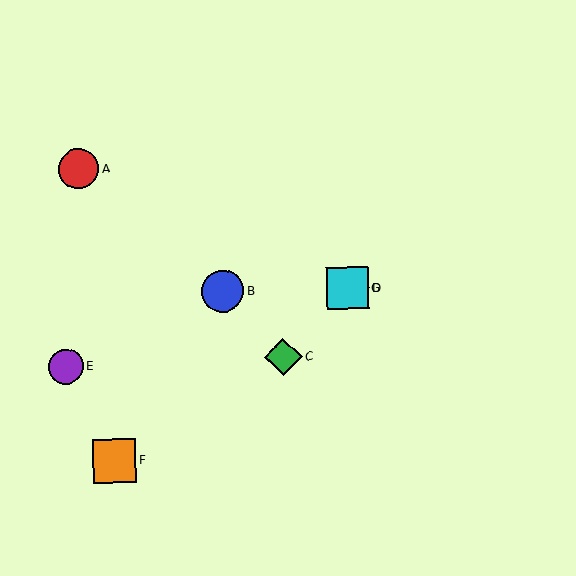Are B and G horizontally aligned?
Yes, both are at y≈291.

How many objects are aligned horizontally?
3 objects (B, D, G) are aligned horizontally.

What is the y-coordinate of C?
Object C is at y≈357.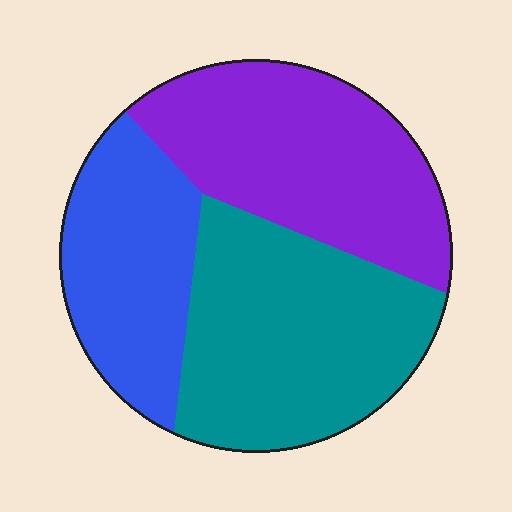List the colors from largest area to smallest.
From largest to smallest: teal, purple, blue.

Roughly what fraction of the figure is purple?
Purple covers roughly 35% of the figure.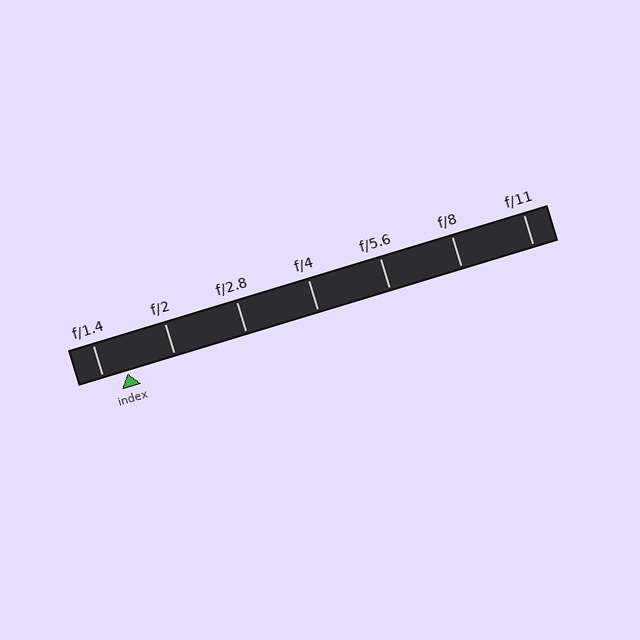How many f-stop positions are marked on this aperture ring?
There are 7 f-stop positions marked.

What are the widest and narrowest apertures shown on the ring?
The widest aperture shown is f/1.4 and the narrowest is f/11.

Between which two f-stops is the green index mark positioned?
The index mark is between f/1.4 and f/2.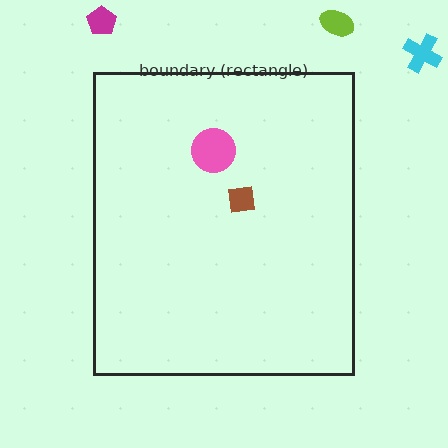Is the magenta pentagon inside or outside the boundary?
Outside.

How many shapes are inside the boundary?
2 inside, 3 outside.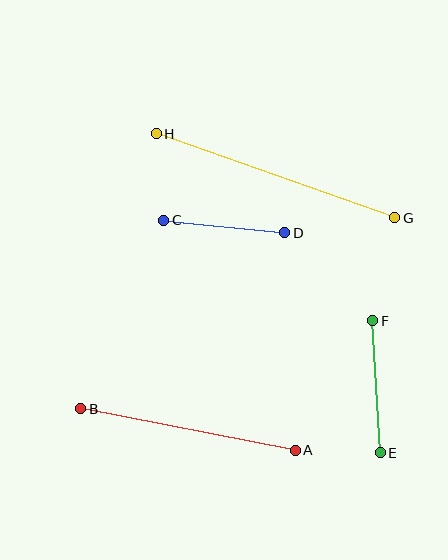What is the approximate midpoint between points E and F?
The midpoint is at approximately (376, 387) pixels.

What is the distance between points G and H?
The distance is approximately 253 pixels.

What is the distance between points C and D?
The distance is approximately 121 pixels.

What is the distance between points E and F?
The distance is approximately 132 pixels.